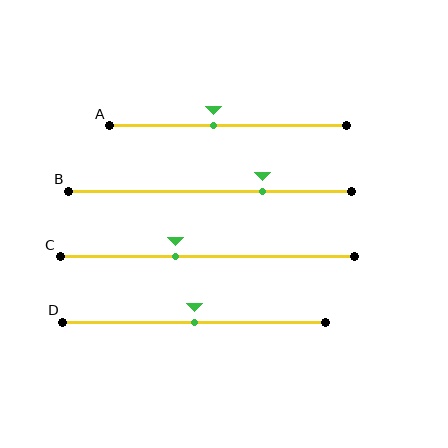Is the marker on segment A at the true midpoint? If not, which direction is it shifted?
No, the marker on segment A is shifted to the left by about 6% of the segment length.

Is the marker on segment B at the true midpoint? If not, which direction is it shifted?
No, the marker on segment B is shifted to the right by about 18% of the segment length.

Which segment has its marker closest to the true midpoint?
Segment D has its marker closest to the true midpoint.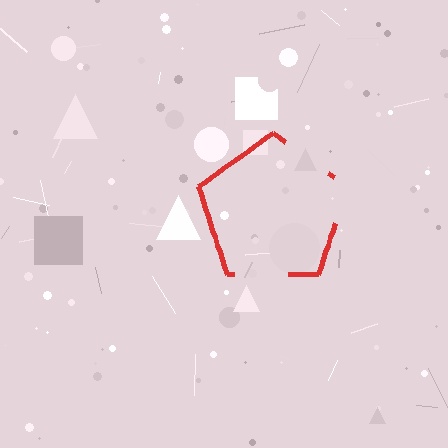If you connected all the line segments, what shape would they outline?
They would outline a pentagon.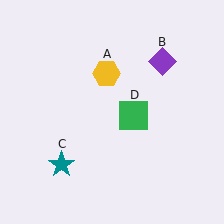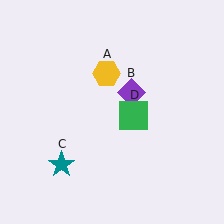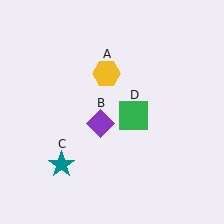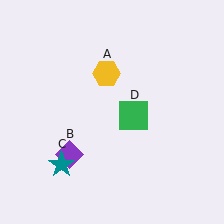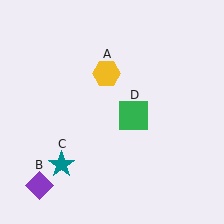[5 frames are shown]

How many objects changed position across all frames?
1 object changed position: purple diamond (object B).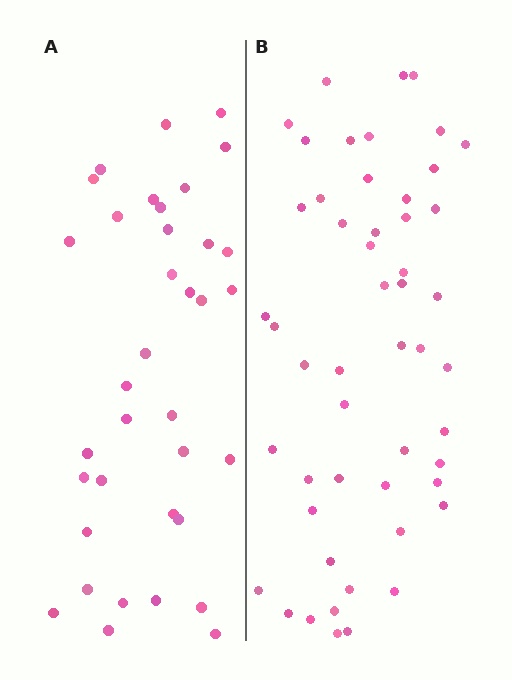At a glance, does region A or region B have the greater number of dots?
Region B (the right region) has more dots.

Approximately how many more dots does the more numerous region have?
Region B has approximately 15 more dots than region A.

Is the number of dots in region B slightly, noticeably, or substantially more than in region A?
Region B has noticeably more, but not dramatically so. The ratio is roughly 1.4 to 1.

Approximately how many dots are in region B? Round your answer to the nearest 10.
About 50 dots. (The exact count is 51, which rounds to 50.)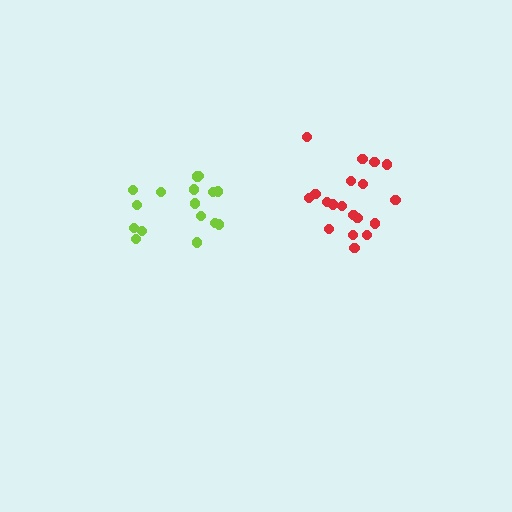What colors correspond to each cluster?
The clusters are colored: red, lime.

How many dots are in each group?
Group 1: 19 dots, Group 2: 16 dots (35 total).